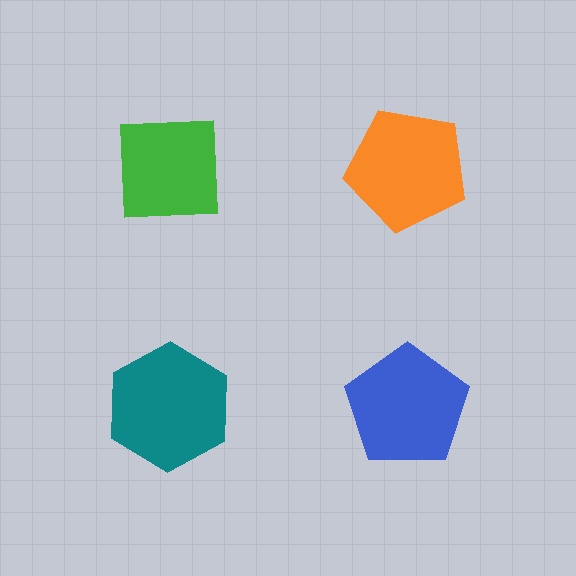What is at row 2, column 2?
A blue pentagon.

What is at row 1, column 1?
A green square.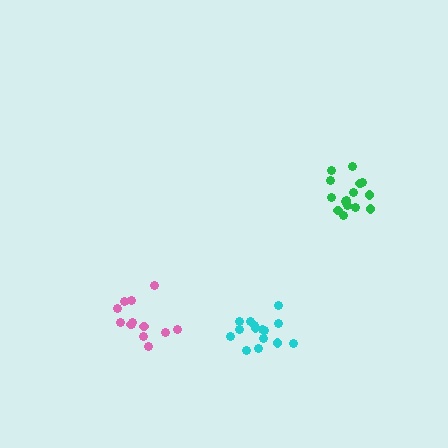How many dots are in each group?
Group 1: 13 dots, Group 2: 15 dots, Group 3: 15 dots (43 total).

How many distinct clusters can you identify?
There are 3 distinct clusters.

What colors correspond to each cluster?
The clusters are colored: pink, green, cyan.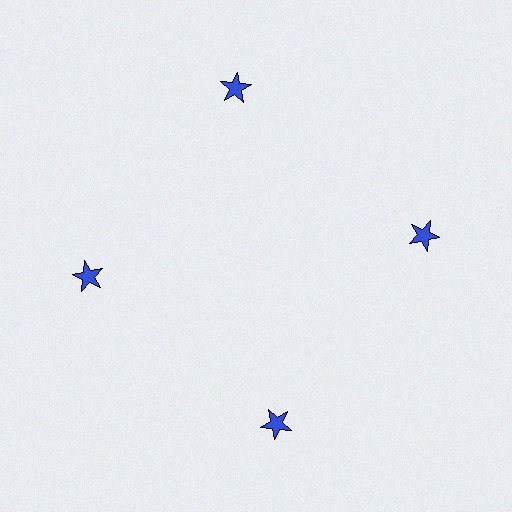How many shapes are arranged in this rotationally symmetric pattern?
There are 4 shapes, arranged in 4 groups of 1.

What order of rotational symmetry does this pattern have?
This pattern has 4-fold rotational symmetry.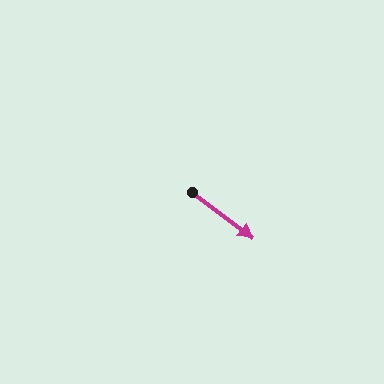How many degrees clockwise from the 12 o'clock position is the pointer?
Approximately 127 degrees.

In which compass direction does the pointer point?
Southeast.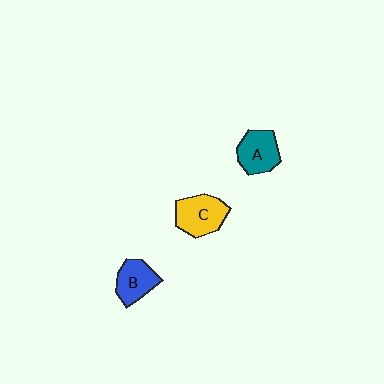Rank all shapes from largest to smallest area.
From largest to smallest: C (yellow), A (teal), B (blue).